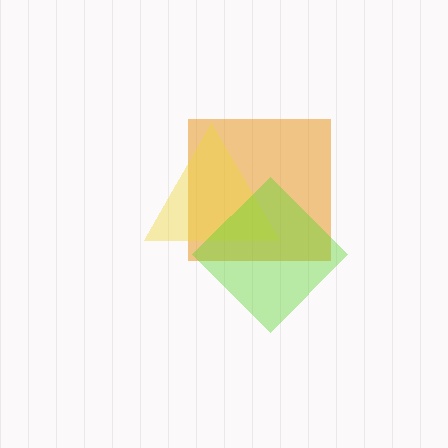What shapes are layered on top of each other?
The layered shapes are: an orange square, a yellow triangle, a lime diamond.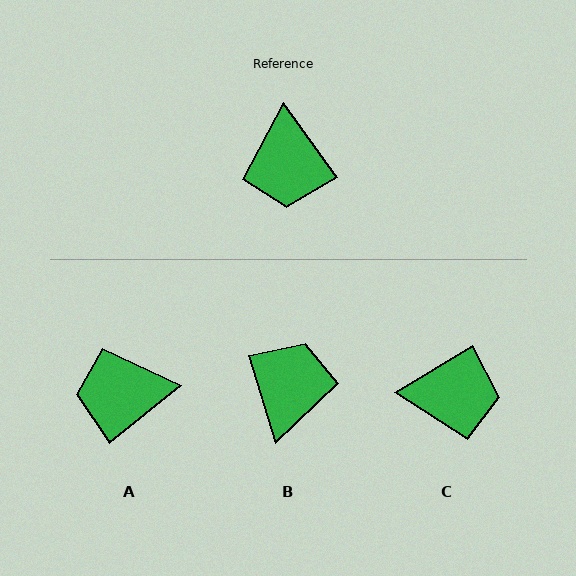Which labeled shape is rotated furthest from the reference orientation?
B, about 161 degrees away.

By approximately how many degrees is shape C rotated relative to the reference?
Approximately 86 degrees counter-clockwise.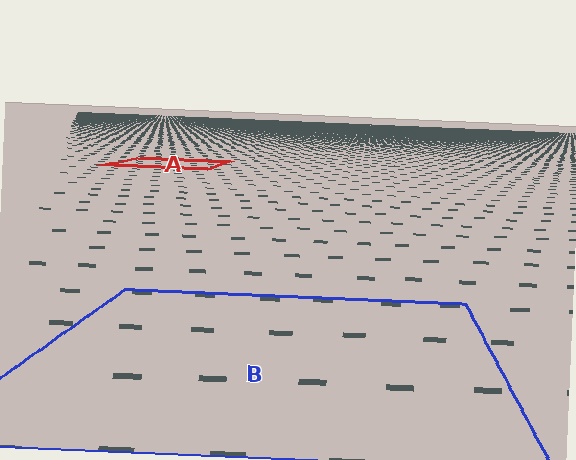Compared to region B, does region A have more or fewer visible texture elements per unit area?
Region A has more texture elements per unit area — they are packed more densely because it is farther away.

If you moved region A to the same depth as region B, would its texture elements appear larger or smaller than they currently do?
They would appear larger. At a closer depth, the same texture elements are projected at a bigger on-screen size.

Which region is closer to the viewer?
Region B is closer. The texture elements there are larger and more spread out.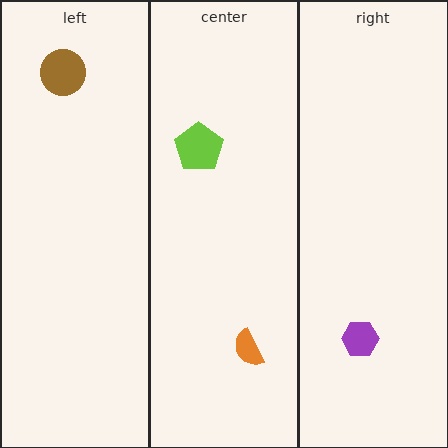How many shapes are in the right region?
1.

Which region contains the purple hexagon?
The right region.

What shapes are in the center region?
The lime pentagon, the orange semicircle.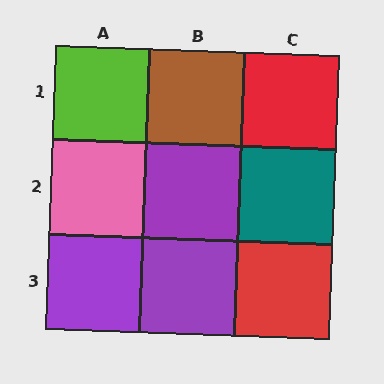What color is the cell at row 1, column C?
Red.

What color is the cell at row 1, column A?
Lime.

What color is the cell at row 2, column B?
Purple.